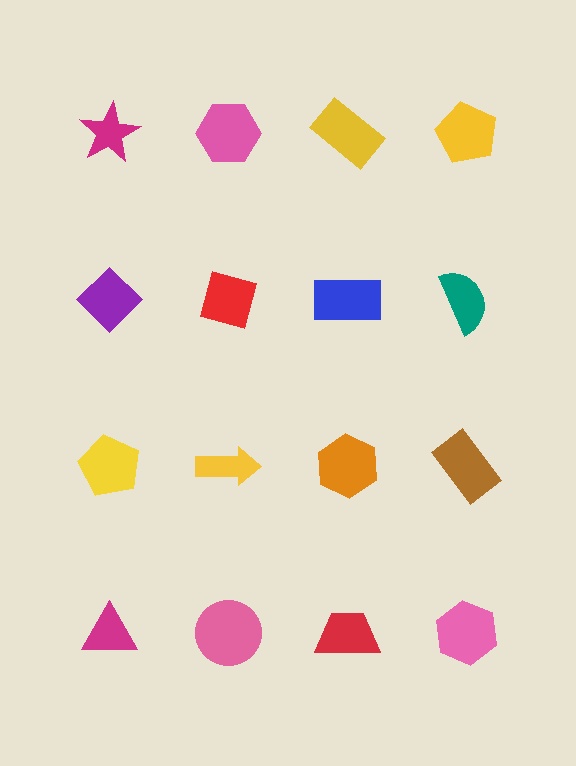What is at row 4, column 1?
A magenta triangle.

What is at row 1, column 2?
A pink hexagon.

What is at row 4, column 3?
A red trapezoid.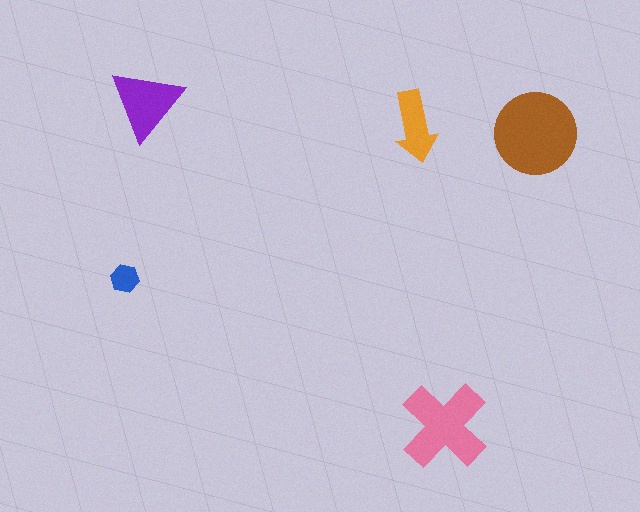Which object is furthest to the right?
The brown circle is rightmost.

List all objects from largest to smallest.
The brown circle, the pink cross, the purple triangle, the orange arrow, the blue hexagon.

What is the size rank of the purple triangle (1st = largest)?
3rd.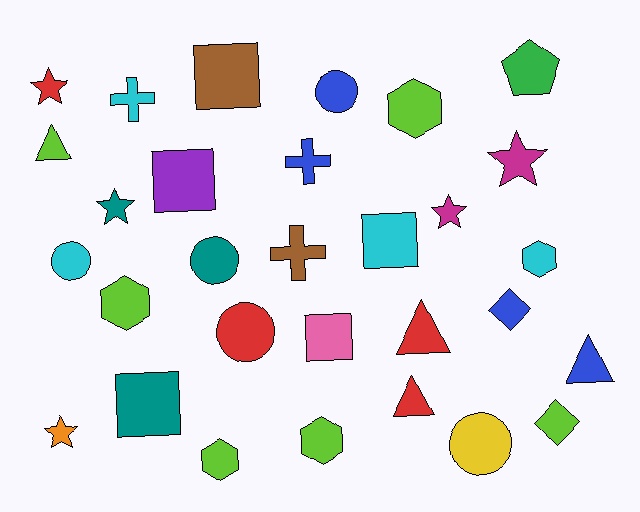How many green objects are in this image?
There is 1 green object.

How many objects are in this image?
There are 30 objects.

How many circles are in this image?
There are 5 circles.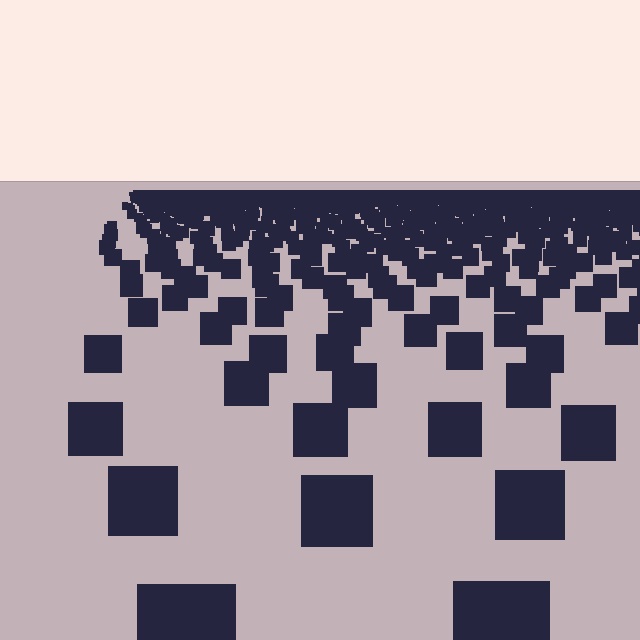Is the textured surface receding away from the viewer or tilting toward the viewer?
The surface is receding away from the viewer. Texture elements get smaller and denser toward the top.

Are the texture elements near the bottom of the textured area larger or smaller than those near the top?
Larger. Near the bottom, elements are closer to the viewer and appear at a bigger on-screen size.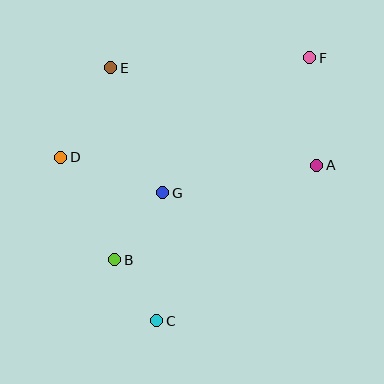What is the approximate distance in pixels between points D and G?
The distance between D and G is approximately 108 pixels.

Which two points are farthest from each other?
Points C and F are farthest from each other.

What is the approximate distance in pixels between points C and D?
The distance between C and D is approximately 190 pixels.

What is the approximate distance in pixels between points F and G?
The distance between F and G is approximately 200 pixels.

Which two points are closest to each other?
Points B and C are closest to each other.